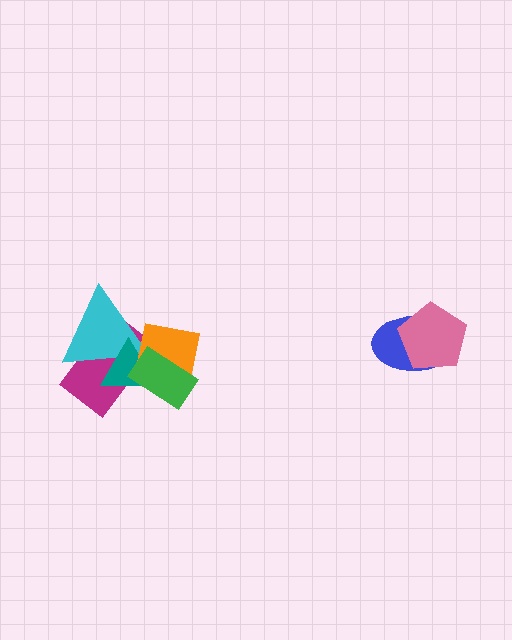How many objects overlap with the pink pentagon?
1 object overlaps with the pink pentagon.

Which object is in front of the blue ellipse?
The pink pentagon is in front of the blue ellipse.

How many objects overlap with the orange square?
4 objects overlap with the orange square.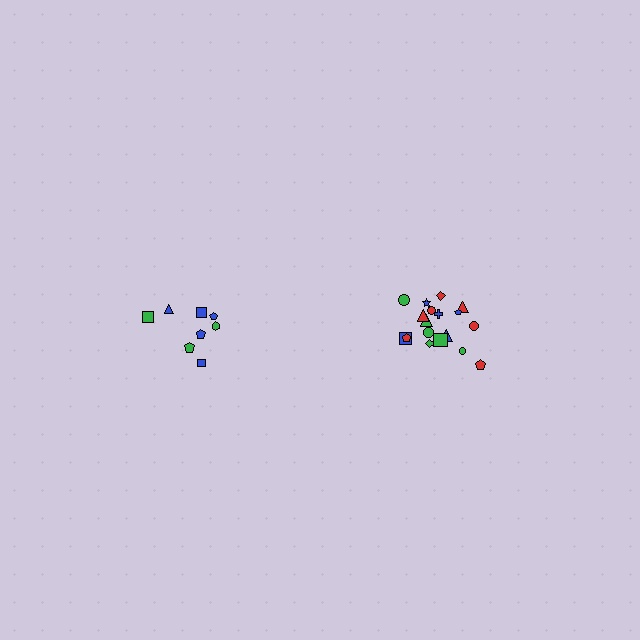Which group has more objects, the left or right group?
The right group.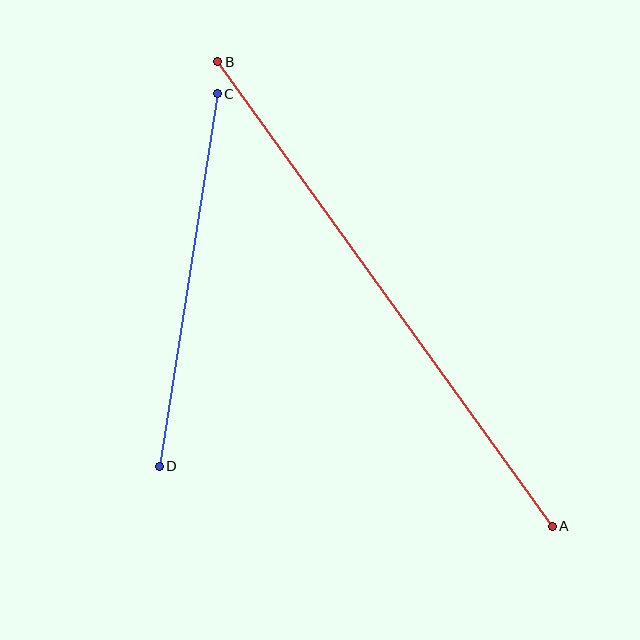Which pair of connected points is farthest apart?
Points A and B are farthest apart.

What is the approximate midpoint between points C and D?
The midpoint is at approximately (188, 280) pixels.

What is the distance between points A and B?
The distance is approximately 572 pixels.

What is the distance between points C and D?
The distance is approximately 377 pixels.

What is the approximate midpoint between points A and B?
The midpoint is at approximately (385, 294) pixels.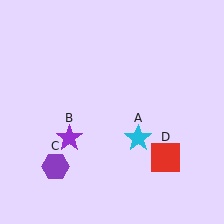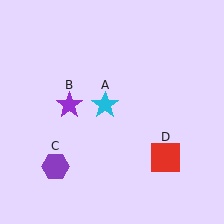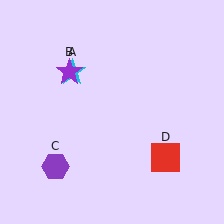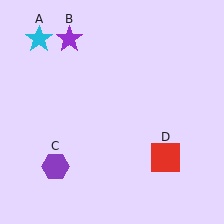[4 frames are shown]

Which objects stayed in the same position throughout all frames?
Purple hexagon (object C) and red square (object D) remained stationary.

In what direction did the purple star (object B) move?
The purple star (object B) moved up.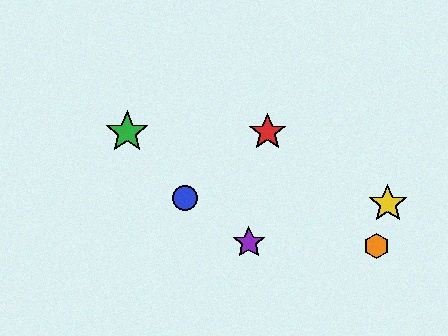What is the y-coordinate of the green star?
The green star is at y≈132.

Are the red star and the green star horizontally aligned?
Yes, both are at y≈132.